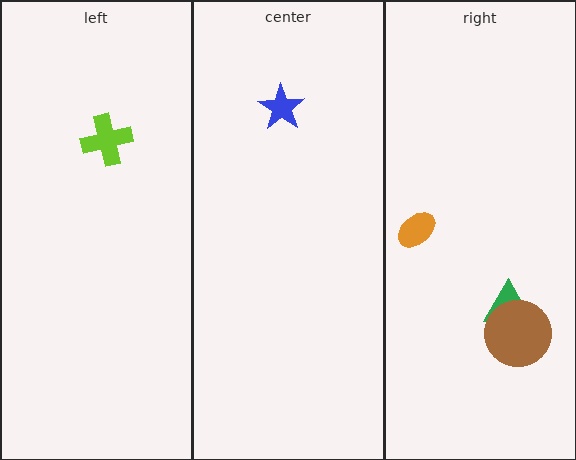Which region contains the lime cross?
The left region.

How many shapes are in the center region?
1.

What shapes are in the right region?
The orange ellipse, the green triangle, the brown circle.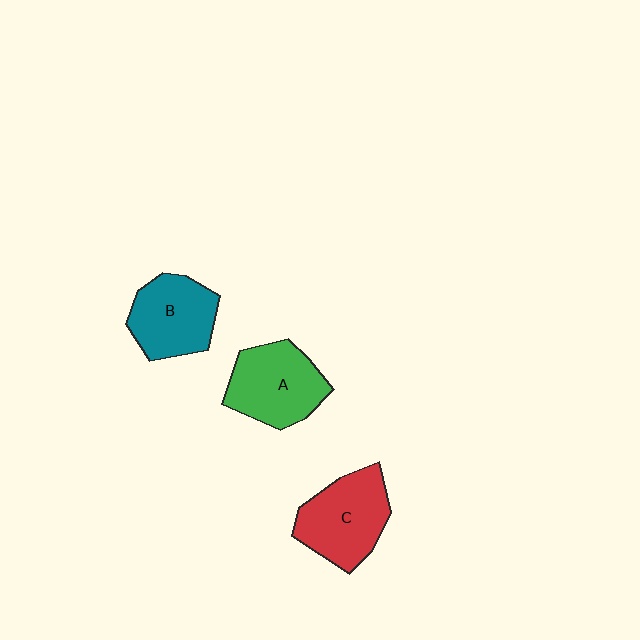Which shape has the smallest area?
Shape B (teal).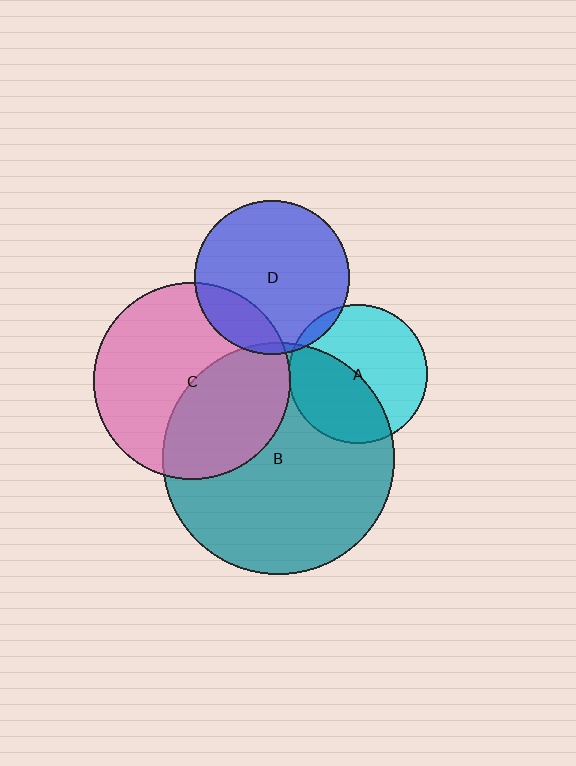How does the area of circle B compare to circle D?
Approximately 2.3 times.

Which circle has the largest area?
Circle B (teal).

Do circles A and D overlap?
Yes.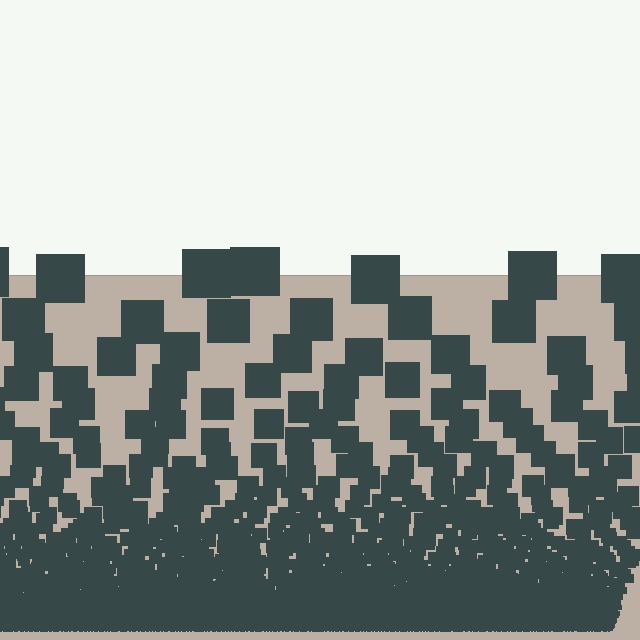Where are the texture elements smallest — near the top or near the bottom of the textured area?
Near the bottom.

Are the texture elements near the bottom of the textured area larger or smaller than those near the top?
Smaller. The gradient is inverted — elements near the bottom are smaller and denser.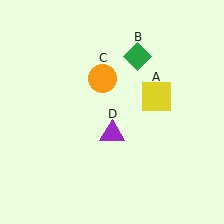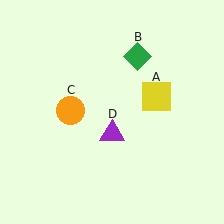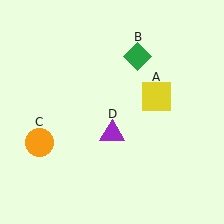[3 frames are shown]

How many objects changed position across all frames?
1 object changed position: orange circle (object C).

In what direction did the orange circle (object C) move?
The orange circle (object C) moved down and to the left.